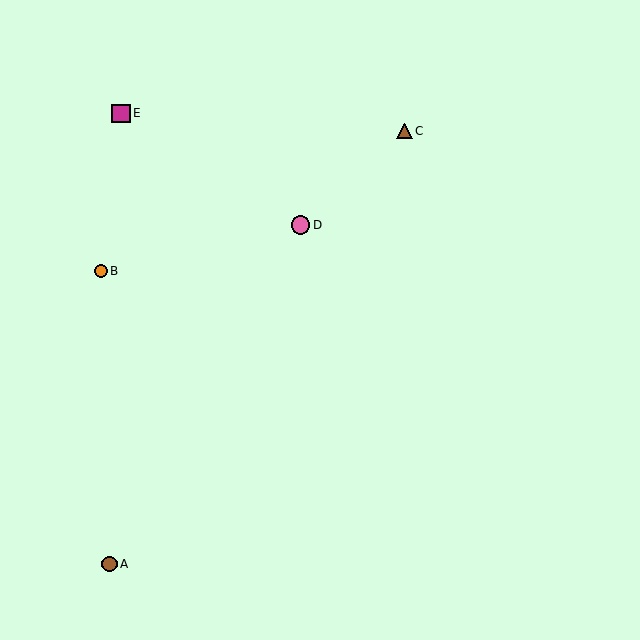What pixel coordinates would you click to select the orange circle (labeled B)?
Click at (101, 271) to select the orange circle B.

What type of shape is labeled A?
Shape A is a brown circle.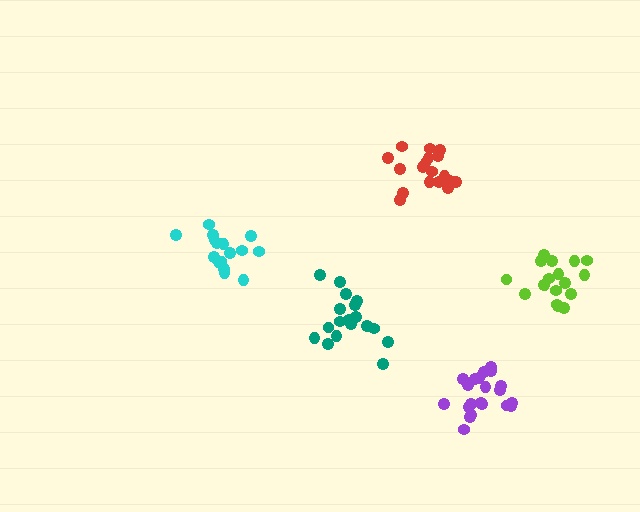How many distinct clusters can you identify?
There are 5 distinct clusters.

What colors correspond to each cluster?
The clusters are colored: cyan, teal, red, purple, lime.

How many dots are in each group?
Group 1: 16 dots, Group 2: 19 dots, Group 3: 18 dots, Group 4: 21 dots, Group 5: 18 dots (92 total).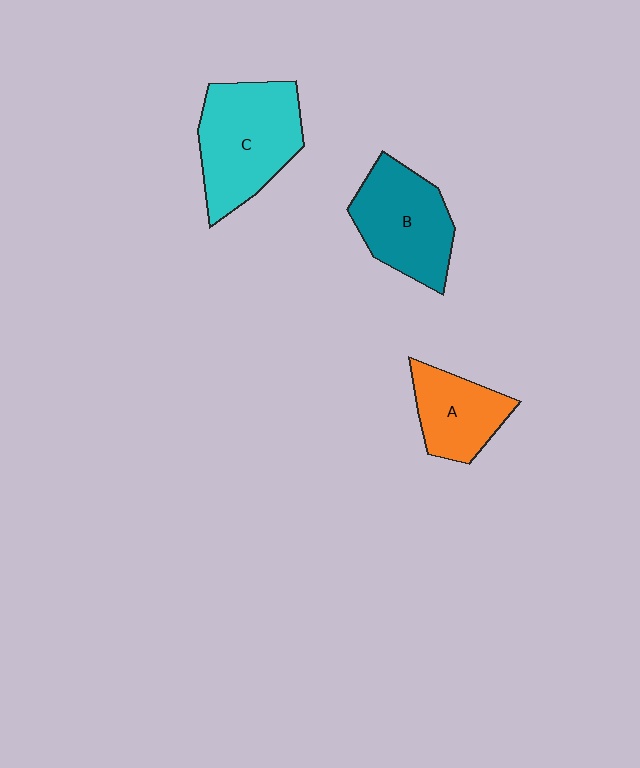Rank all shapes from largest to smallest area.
From largest to smallest: C (cyan), B (teal), A (orange).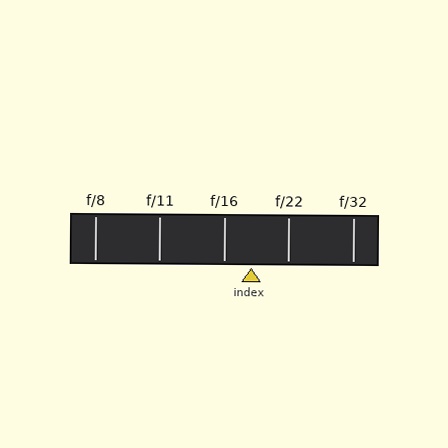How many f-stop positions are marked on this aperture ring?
There are 5 f-stop positions marked.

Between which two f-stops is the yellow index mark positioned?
The index mark is between f/16 and f/22.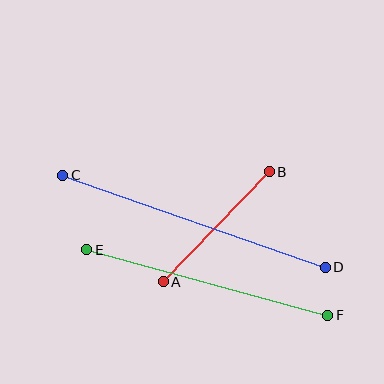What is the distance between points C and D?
The distance is approximately 278 pixels.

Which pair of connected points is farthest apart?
Points C and D are farthest apart.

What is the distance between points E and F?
The distance is approximately 250 pixels.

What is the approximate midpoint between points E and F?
The midpoint is at approximately (207, 282) pixels.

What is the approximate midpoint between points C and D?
The midpoint is at approximately (194, 221) pixels.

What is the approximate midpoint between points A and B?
The midpoint is at approximately (216, 227) pixels.